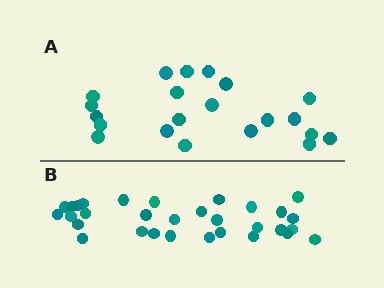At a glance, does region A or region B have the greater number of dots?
Region B (the bottom region) has more dots.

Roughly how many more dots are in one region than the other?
Region B has roughly 10 or so more dots than region A.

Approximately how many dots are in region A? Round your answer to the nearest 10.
About 20 dots. (The exact count is 21, which rounds to 20.)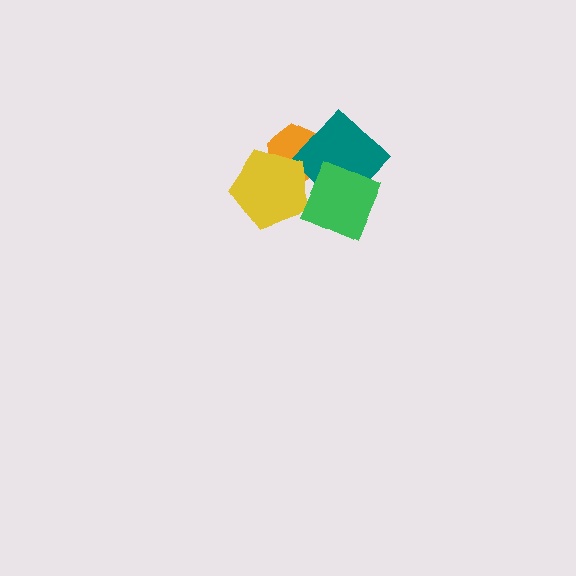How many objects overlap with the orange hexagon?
2 objects overlap with the orange hexagon.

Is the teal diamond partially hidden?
Yes, it is partially covered by another shape.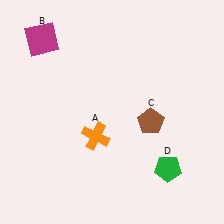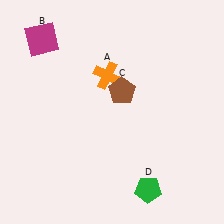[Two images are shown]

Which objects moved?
The objects that moved are: the orange cross (A), the brown pentagon (C), the green pentagon (D).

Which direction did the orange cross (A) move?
The orange cross (A) moved up.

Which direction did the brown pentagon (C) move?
The brown pentagon (C) moved up.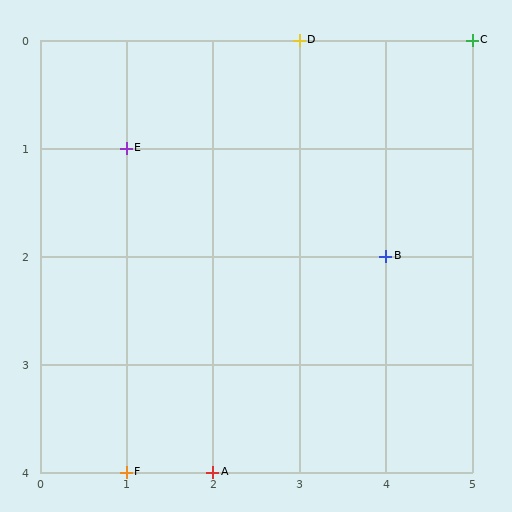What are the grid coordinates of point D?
Point D is at grid coordinates (3, 0).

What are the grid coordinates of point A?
Point A is at grid coordinates (2, 4).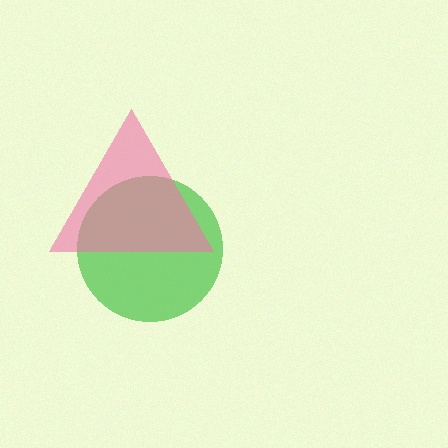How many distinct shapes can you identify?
There are 2 distinct shapes: a green circle, a pink triangle.